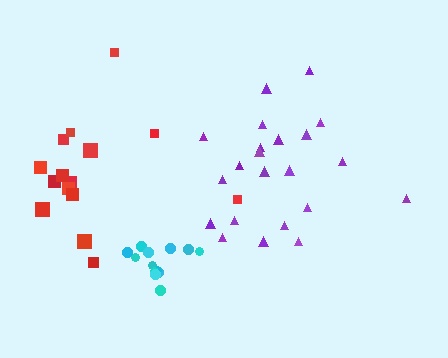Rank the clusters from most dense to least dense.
cyan, purple, red.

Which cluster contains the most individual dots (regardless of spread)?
Purple (22).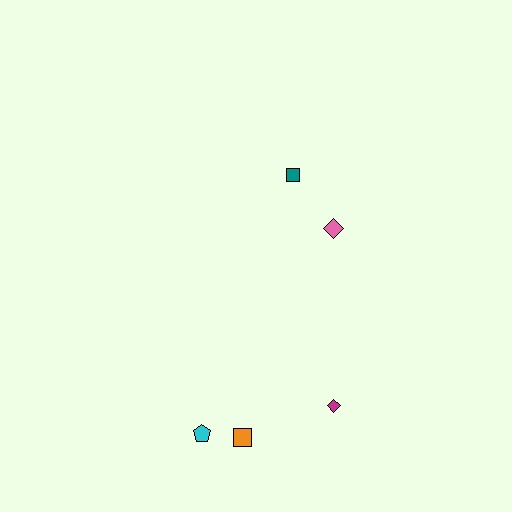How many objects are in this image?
There are 5 objects.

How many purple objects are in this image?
There are no purple objects.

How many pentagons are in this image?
There is 1 pentagon.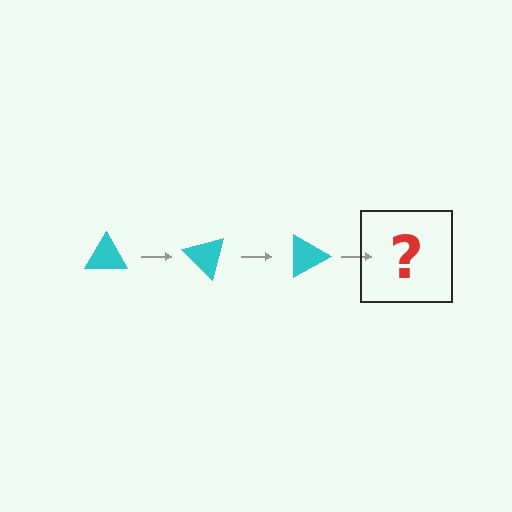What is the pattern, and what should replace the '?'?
The pattern is that the triangle rotates 45 degrees each step. The '?' should be a cyan triangle rotated 135 degrees.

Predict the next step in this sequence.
The next step is a cyan triangle rotated 135 degrees.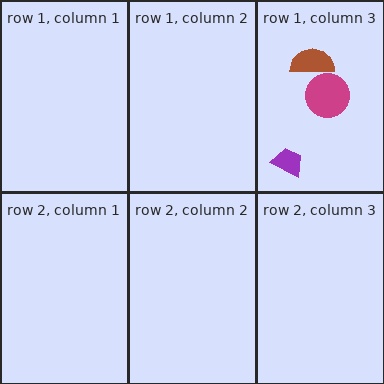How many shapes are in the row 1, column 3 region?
3.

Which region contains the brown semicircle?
The row 1, column 3 region.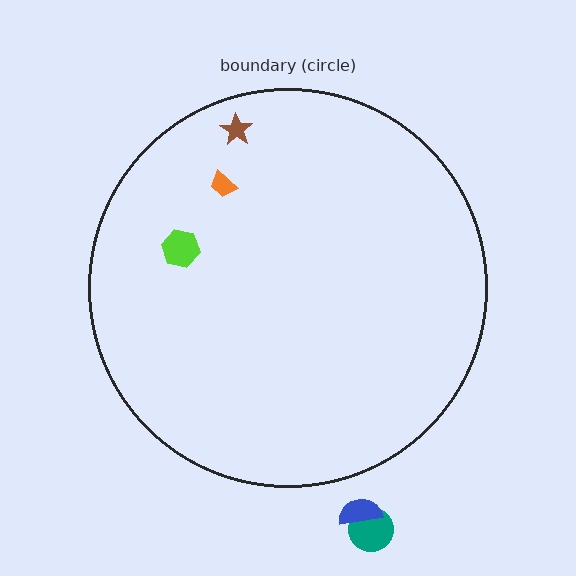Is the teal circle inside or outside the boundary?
Outside.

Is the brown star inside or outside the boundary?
Inside.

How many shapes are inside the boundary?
3 inside, 2 outside.